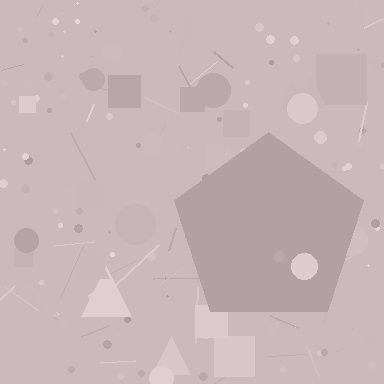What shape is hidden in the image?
A pentagon is hidden in the image.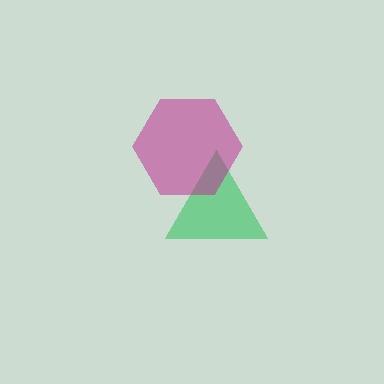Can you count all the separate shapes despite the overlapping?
Yes, there are 2 separate shapes.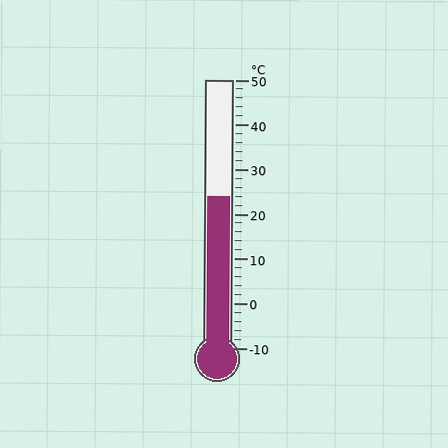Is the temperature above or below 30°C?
The temperature is below 30°C.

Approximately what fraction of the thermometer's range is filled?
The thermometer is filled to approximately 55% of its range.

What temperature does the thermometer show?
The thermometer shows approximately 24°C.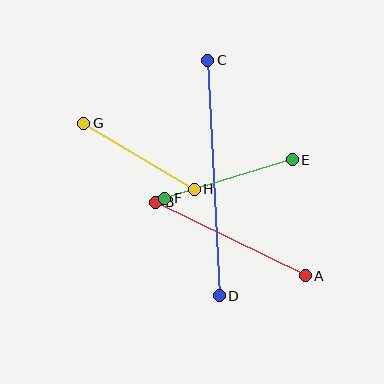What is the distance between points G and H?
The distance is approximately 129 pixels.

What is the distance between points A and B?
The distance is approximately 166 pixels.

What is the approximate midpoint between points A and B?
The midpoint is at approximately (231, 239) pixels.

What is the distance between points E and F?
The distance is approximately 133 pixels.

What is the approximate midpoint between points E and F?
The midpoint is at approximately (228, 179) pixels.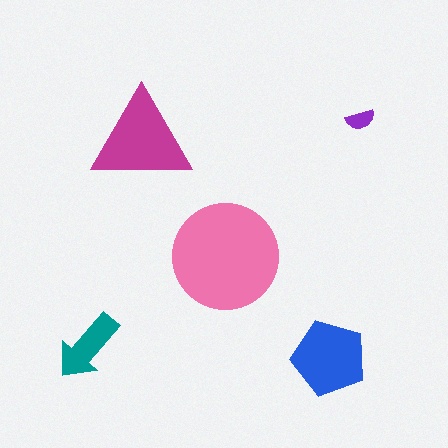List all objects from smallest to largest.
The purple semicircle, the teal arrow, the blue pentagon, the magenta triangle, the pink circle.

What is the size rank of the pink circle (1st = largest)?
1st.